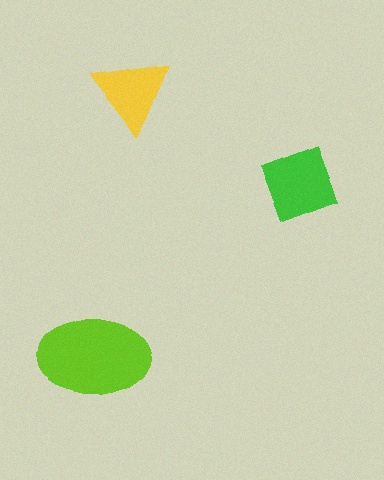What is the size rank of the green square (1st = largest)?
2nd.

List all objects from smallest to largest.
The yellow triangle, the green square, the lime ellipse.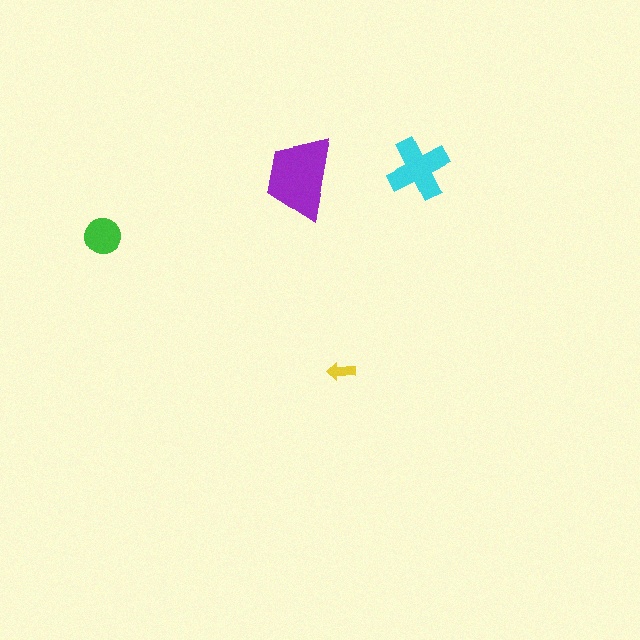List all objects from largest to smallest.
The purple trapezoid, the cyan cross, the green circle, the yellow arrow.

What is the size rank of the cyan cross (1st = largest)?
2nd.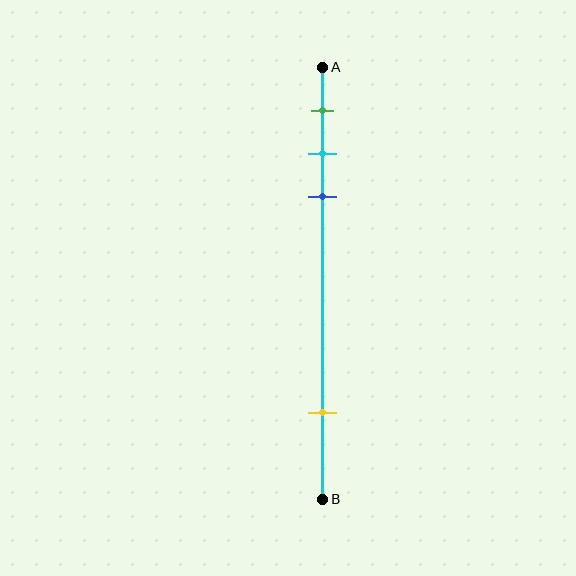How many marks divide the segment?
There are 4 marks dividing the segment.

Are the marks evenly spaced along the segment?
No, the marks are not evenly spaced.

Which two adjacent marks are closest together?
The cyan and blue marks are the closest adjacent pair.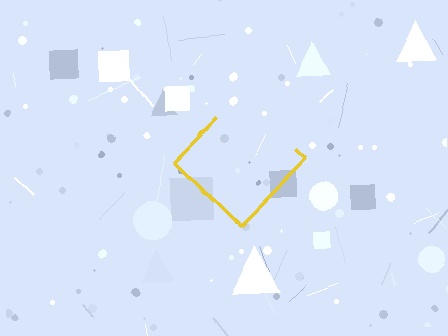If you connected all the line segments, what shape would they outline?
They would outline a diamond.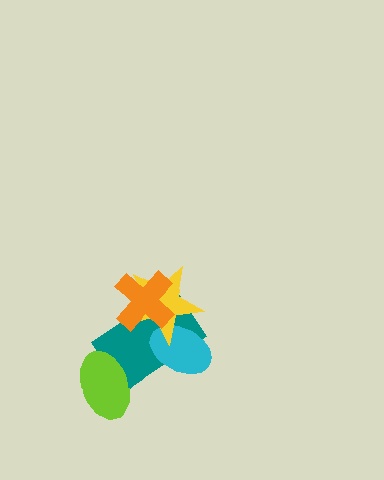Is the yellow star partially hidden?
Yes, it is partially covered by another shape.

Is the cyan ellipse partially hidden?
Yes, it is partially covered by another shape.